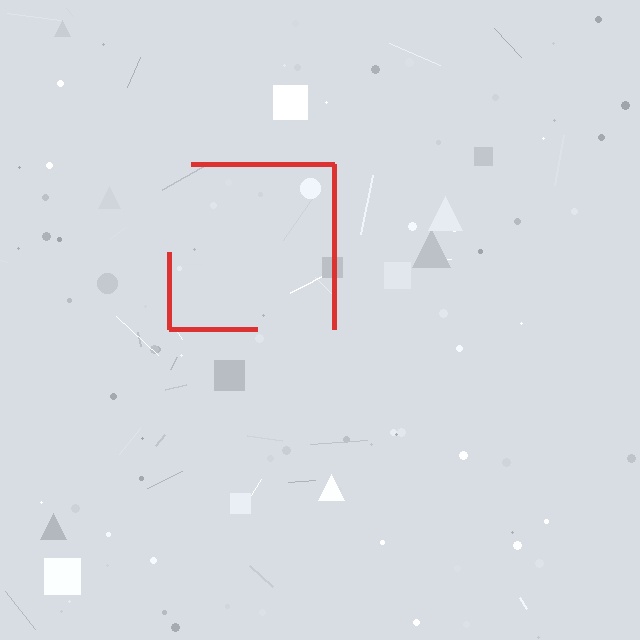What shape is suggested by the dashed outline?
The dashed outline suggests a square.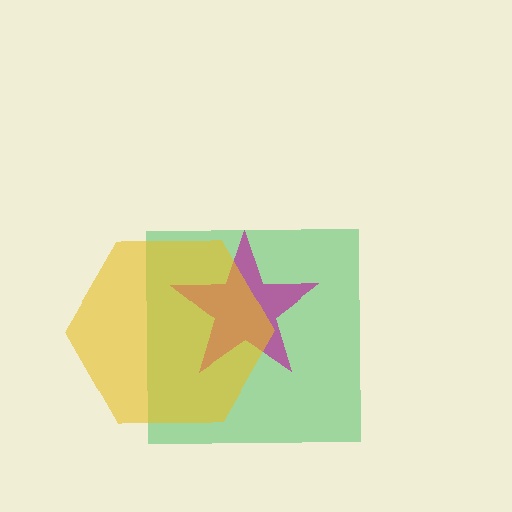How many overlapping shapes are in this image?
There are 3 overlapping shapes in the image.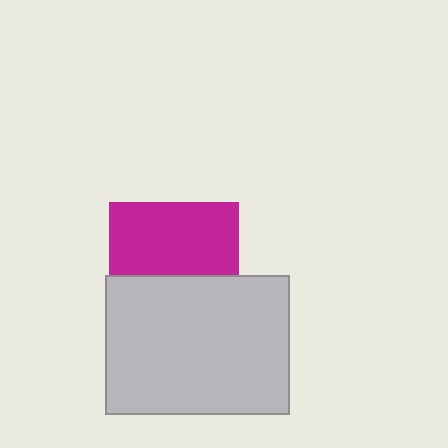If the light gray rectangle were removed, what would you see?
You would see the complete magenta square.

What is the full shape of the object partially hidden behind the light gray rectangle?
The partially hidden object is a magenta square.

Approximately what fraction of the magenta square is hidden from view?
Roughly 43% of the magenta square is hidden behind the light gray rectangle.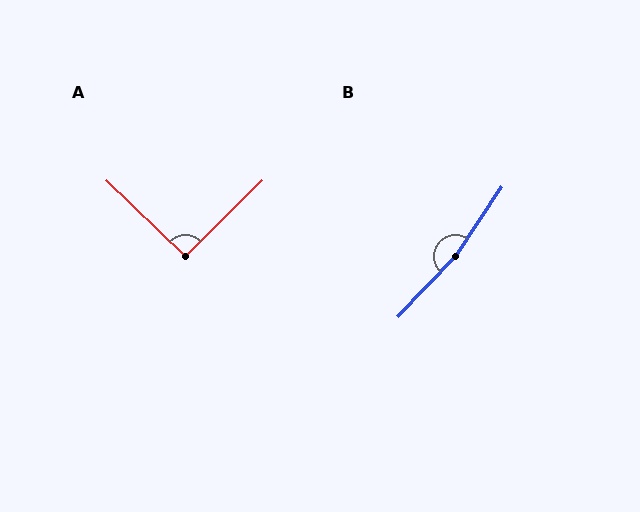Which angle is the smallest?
A, at approximately 92 degrees.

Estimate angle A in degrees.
Approximately 92 degrees.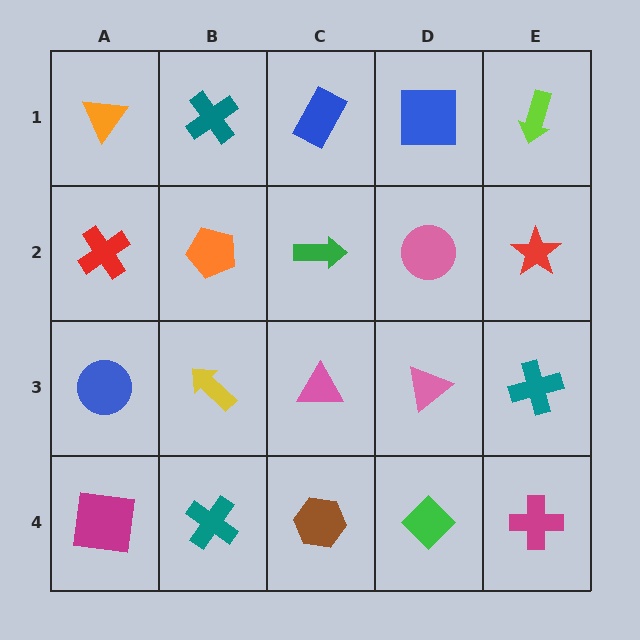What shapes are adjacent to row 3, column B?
An orange pentagon (row 2, column B), a teal cross (row 4, column B), a blue circle (row 3, column A), a pink triangle (row 3, column C).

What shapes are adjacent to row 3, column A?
A red cross (row 2, column A), a magenta square (row 4, column A), a yellow arrow (row 3, column B).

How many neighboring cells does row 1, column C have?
3.